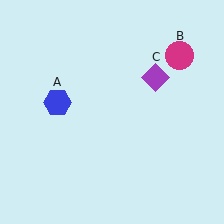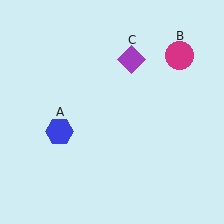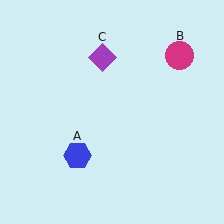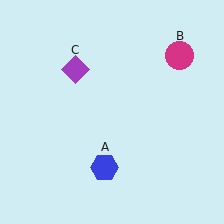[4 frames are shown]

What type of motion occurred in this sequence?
The blue hexagon (object A), purple diamond (object C) rotated counterclockwise around the center of the scene.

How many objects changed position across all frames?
2 objects changed position: blue hexagon (object A), purple diamond (object C).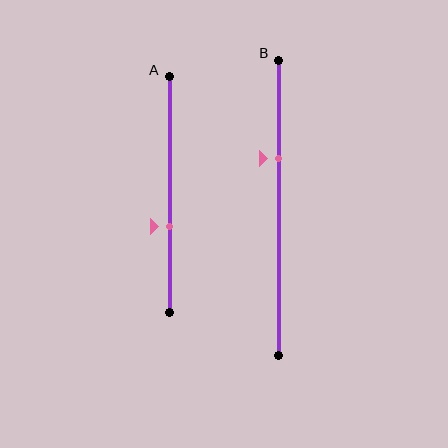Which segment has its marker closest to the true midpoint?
Segment A has its marker closest to the true midpoint.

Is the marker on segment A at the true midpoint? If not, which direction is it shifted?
No, the marker on segment A is shifted downward by about 14% of the segment length.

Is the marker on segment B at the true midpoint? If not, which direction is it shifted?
No, the marker on segment B is shifted upward by about 17% of the segment length.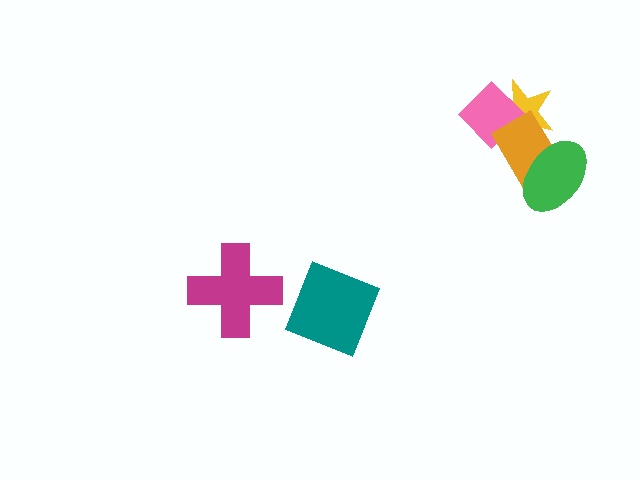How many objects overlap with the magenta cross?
0 objects overlap with the magenta cross.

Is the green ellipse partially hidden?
No, no other shape covers it.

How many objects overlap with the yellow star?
2 objects overlap with the yellow star.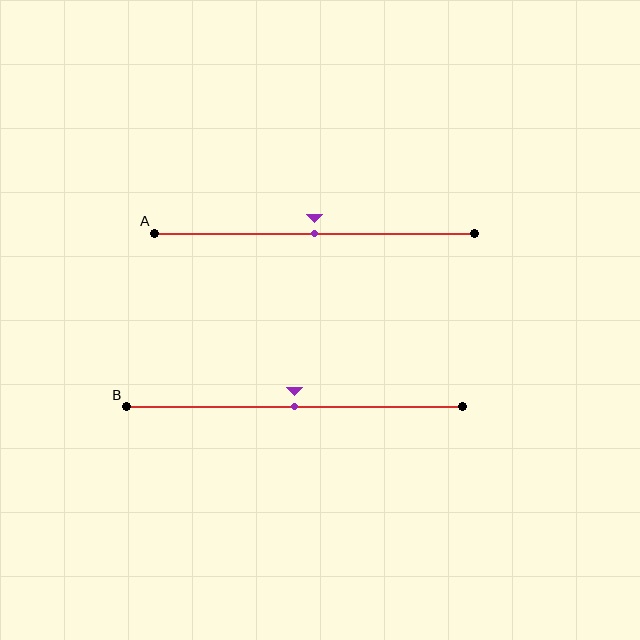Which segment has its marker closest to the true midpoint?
Segment A has its marker closest to the true midpoint.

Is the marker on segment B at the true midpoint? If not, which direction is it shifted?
Yes, the marker on segment B is at the true midpoint.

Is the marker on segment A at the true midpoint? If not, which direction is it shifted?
Yes, the marker on segment A is at the true midpoint.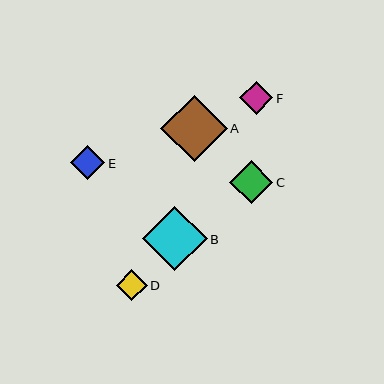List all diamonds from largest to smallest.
From largest to smallest: A, B, C, E, F, D.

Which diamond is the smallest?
Diamond D is the smallest with a size of approximately 31 pixels.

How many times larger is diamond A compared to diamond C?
Diamond A is approximately 1.6 times the size of diamond C.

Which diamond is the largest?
Diamond A is the largest with a size of approximately 66 pixels.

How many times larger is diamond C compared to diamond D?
Diamond C is approximately 1.4 times the size of diamond D.